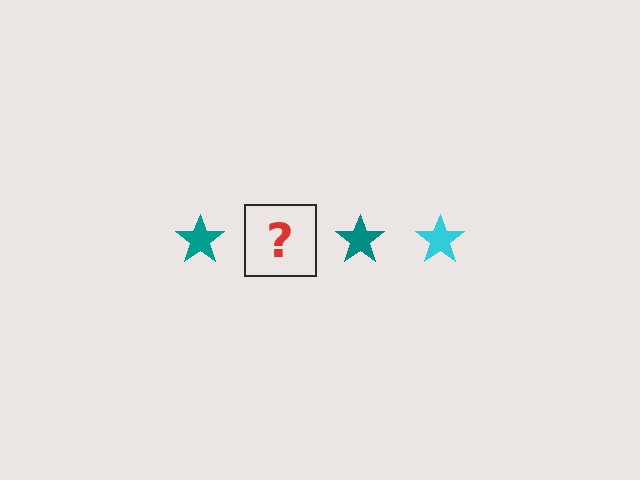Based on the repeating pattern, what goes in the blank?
The blank should be a cyan star.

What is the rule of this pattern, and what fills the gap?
The rule is that the pattern cycles through teal, cyan stars. The gap should be filled with a cyan star.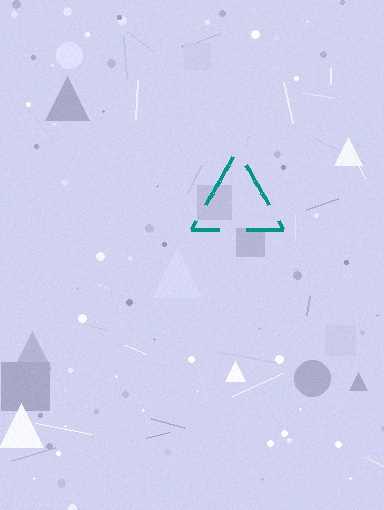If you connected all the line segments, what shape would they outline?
They would outline a triangle.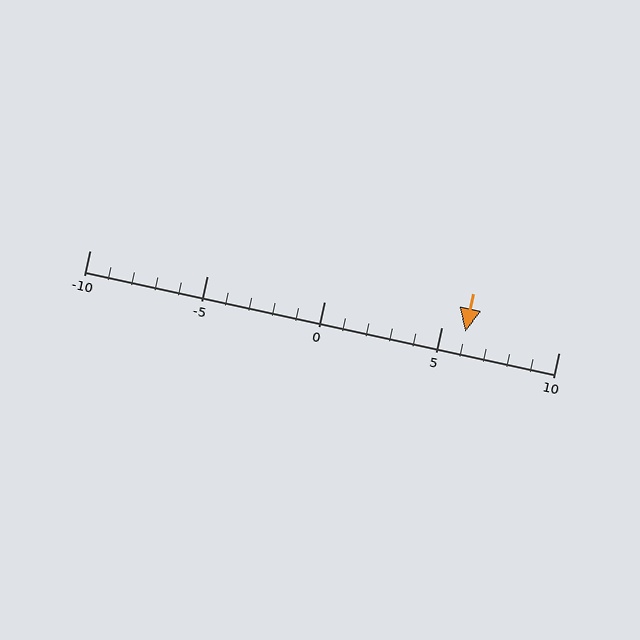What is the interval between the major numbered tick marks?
The major tick marks are spaced 5 units apart.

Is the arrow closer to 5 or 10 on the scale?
The arrow is closer to 5.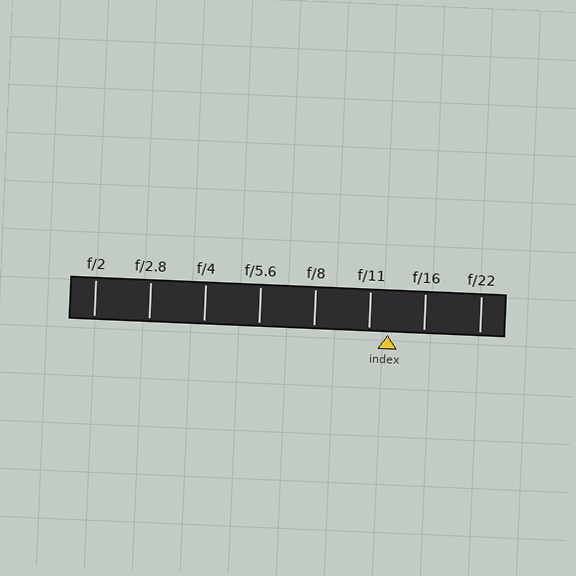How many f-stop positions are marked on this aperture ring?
There are 8 f-stop positions marked.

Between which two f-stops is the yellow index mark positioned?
The index mark is between f/11 and f/16.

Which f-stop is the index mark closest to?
The index mark is closest to f/11.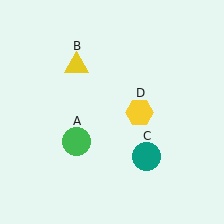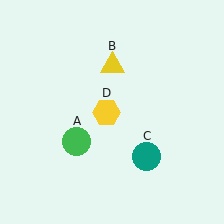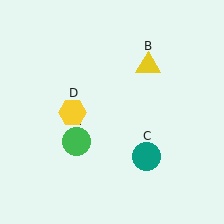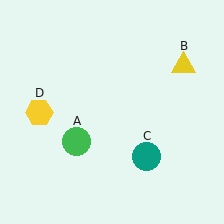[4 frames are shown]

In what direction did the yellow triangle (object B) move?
The yellow triangle (object B) moved right.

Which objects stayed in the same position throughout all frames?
Green circle (object A) and teal circle (object C) remained stationary.